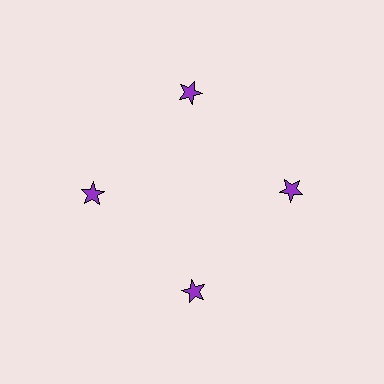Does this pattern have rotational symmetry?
Yes, this pattern has 4-fold rotational symmetry. It looks the same after rotating 90 degrees around the center.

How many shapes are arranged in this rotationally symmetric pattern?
There are 4 shapes, arranged in 4 groups of 1.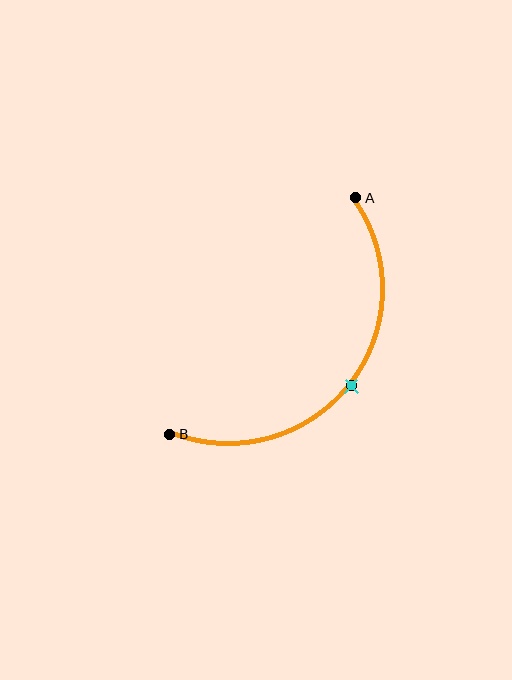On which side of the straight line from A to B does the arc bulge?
The arc bulges below and to the right of the straight line connecting A and B.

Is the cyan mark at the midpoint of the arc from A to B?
Yes. The cyan mark lies on the arc at equal arc-length from both A and B — it is the arc midpoint.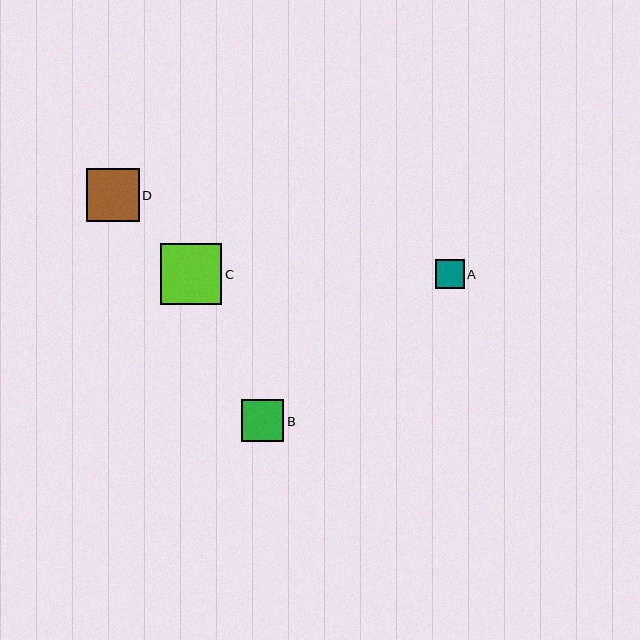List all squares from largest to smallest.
From largest to smallest: C, D, B, A.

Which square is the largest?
Square C is the largest with a size of approximately 61 pixels.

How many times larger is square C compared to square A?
Square C is approximately 2.1 times the size of square A.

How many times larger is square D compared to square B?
Square D is approximately 1.2 times the size of square B.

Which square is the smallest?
Square A is the smallest with a size of approximately 29 pixels.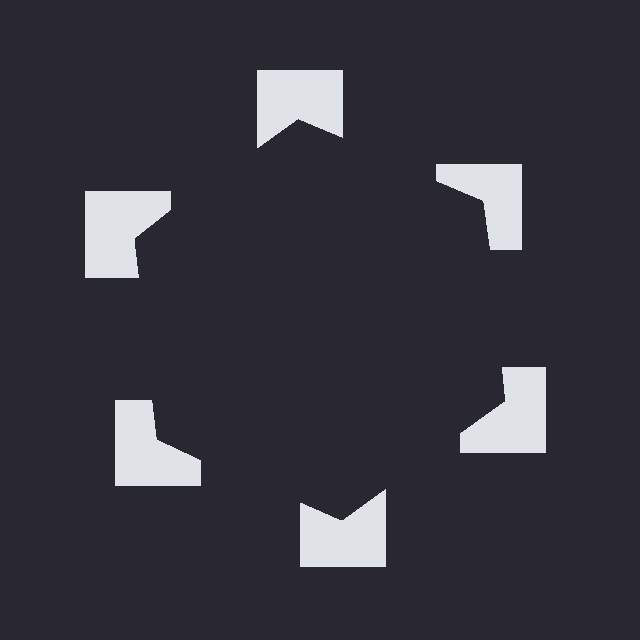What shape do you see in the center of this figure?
An illusory hexagon — its edges are inferred from the aligned wedge cuts in the notched squares, not physically drawn.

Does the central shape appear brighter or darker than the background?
It typically appears slightly darker than the background, even though no actual brightness change is drawn.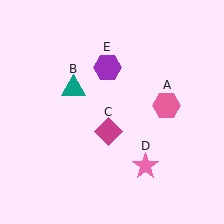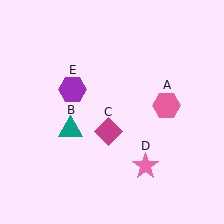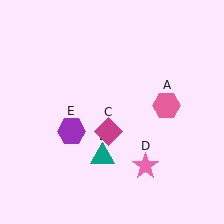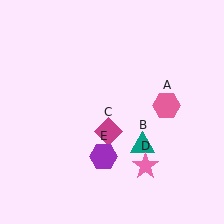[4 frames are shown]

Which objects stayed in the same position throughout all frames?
Pink hexagon (object A) and magenta diamond (object C) and pink star (object D) remained stationary.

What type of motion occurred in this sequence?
The teal triangle (object B), purple hexagon (object E) rotated counterclockwise around the center of the scene.